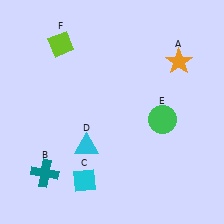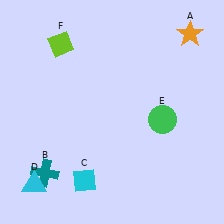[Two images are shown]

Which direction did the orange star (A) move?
The orange star (A) moved up.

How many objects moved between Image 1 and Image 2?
2 objects moved between the two images.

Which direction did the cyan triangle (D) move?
The cyan triangle (D) moved left.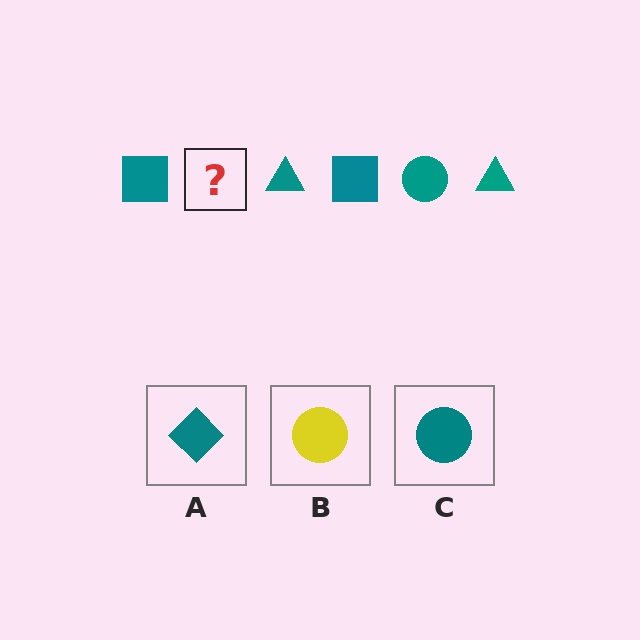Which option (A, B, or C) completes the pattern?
C.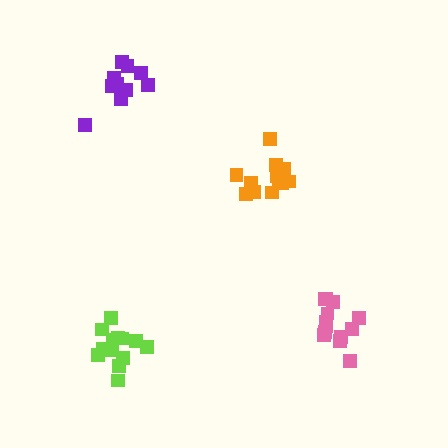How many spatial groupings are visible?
There are 4 spatial groupings.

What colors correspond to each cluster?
The clusters are colored: lime, orange, purple, pink.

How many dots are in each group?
Group 1: 13 dots, Group 2: 13 dots, Group 3: 11 dots, Group 4: 13 dots (50 total).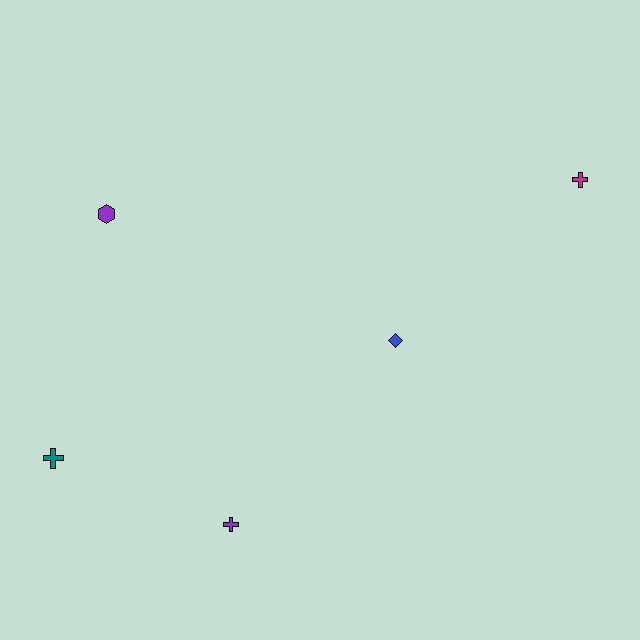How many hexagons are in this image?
There is 1 hexagon.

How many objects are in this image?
There are 5 objects.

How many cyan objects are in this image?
There are no cyan objects.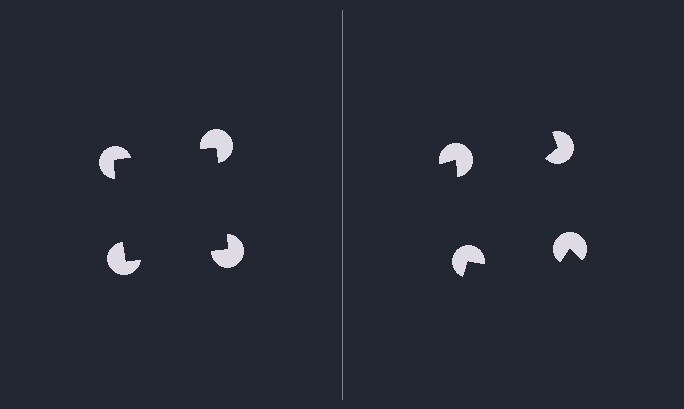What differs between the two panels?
The pac-man discs are positioned identically on both sides; only the wedge orientations differ. On the left they align to a square; on the right they are misaligned.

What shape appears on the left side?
An illusory square.